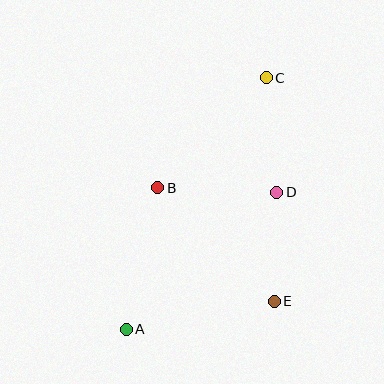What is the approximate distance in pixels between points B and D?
The distance between B and D is approximately 119 pixels.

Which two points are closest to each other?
Points D and E are closest to each other.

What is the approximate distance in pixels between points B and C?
The distance between B and C is approximately 154 pixels.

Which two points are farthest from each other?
Points A and C are farthest from each other.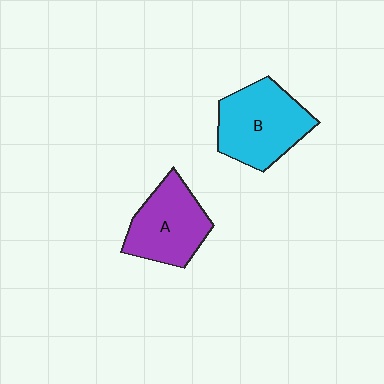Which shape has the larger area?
Shape B (cyan).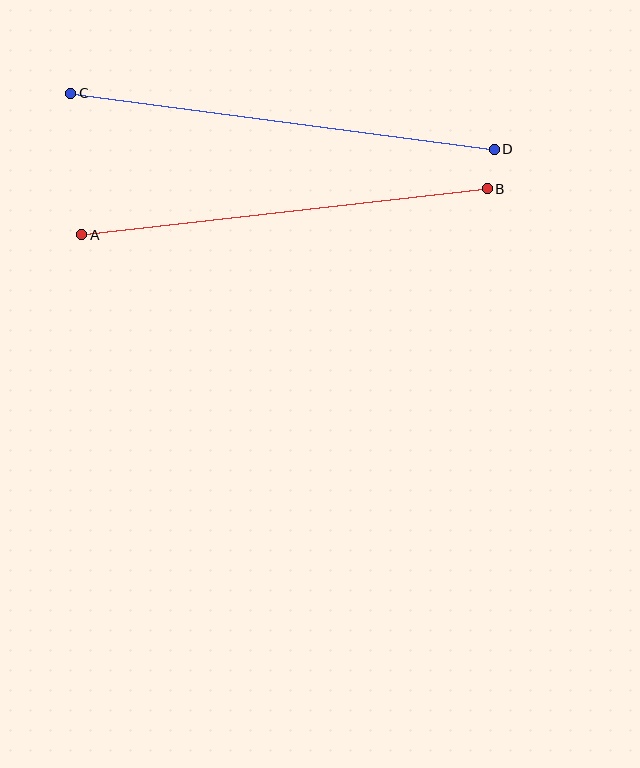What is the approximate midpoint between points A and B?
The midpoint is at approximately (284, 212) pixels.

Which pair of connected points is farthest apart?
Points C and D are farthest apart.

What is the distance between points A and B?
The distance is approximately 408 pixels.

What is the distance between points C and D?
The distance is approximately 427 pixels.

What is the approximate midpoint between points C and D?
The midpoint is at approximately (283, 121) pixels.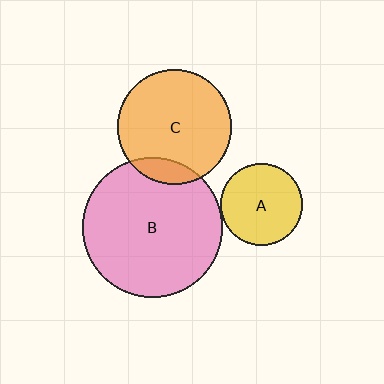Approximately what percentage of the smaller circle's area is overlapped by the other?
Approximately 10%.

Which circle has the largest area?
Circle B (pink).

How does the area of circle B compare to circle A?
Approximately 2.9 times.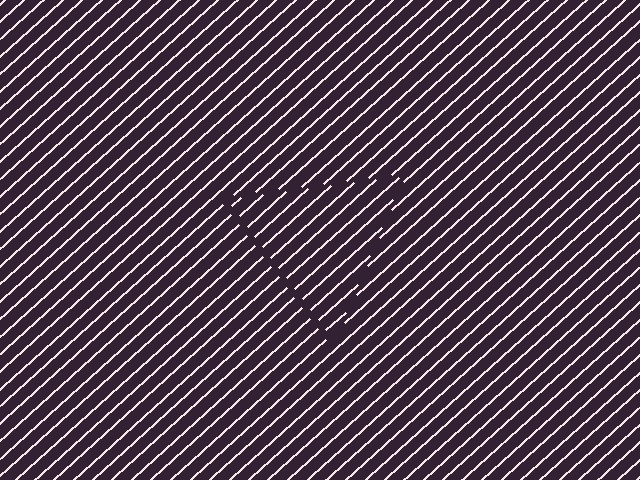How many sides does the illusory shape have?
3 sides — the line-ends trace a triangle.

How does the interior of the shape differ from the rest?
The interior of the shape contains the same grating, shifted by half a period — the contour is defined by the phase discontinuity where line-ends from the inner and outer gratings abut.